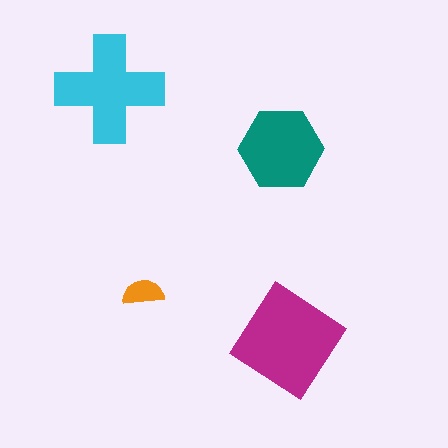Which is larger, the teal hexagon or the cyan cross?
The cyan cross.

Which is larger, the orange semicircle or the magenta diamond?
The magenta diamond.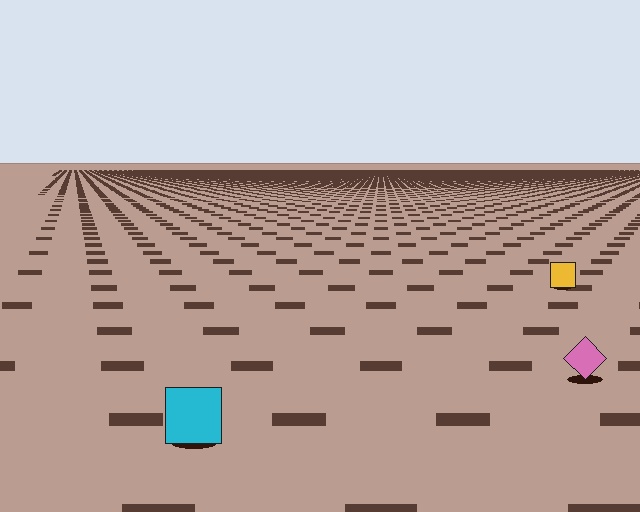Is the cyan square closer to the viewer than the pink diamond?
Yes. The cyan square is closer — you can tell from the texture gradient: the ground texture is coarser near it.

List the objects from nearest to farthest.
From nearest to farthest: the cyan square, the pink diamond, the yellow square.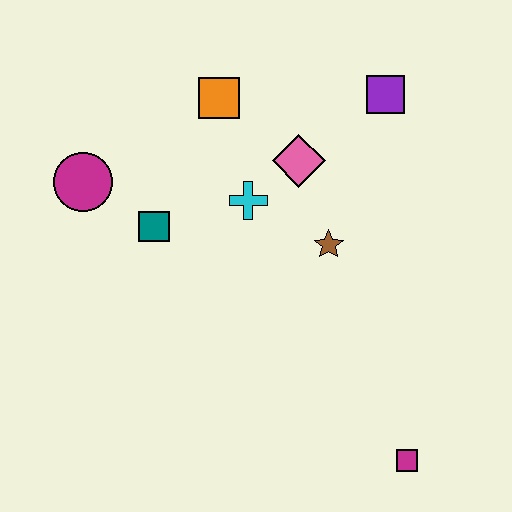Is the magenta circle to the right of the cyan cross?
No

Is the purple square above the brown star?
Yes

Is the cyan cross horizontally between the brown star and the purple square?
No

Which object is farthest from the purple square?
The magenta square is farthest from the purple square.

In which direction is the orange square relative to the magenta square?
The orange square is above the magenta square.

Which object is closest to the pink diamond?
The cyan cross is closest to the pink diamond.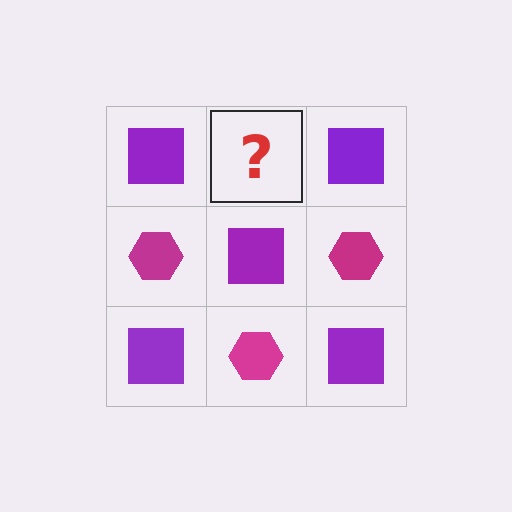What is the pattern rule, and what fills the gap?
The rule is that it alternates purple square and magenta hexagon in a checkerboard pattern. The gap should be filled with a magenta hexagon.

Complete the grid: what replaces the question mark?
The question mark should be replaced with a magenta hexagon.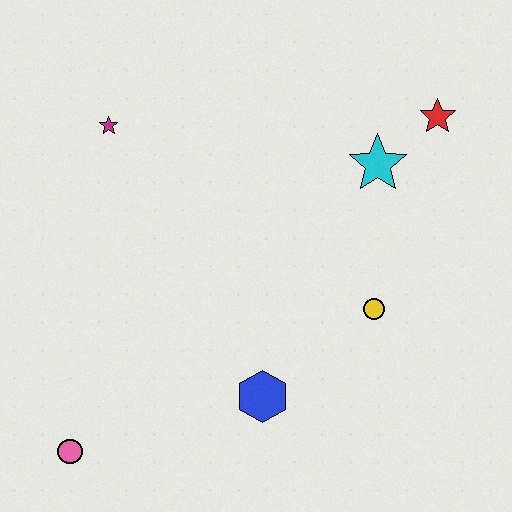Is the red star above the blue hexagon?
Yes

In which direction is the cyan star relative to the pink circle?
The cyan star is to the right of the pink circle.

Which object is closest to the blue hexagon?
The yellow circle is closest to the blue hexagon.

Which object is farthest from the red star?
The pink circle is farthest from the red star.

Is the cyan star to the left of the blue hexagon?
No